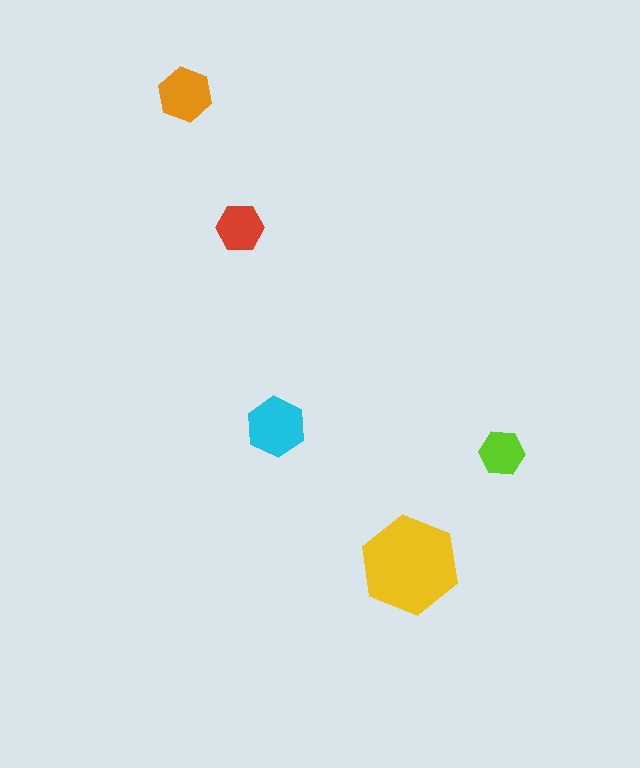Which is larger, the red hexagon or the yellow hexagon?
The yellow one.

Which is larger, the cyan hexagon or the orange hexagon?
The cyan one.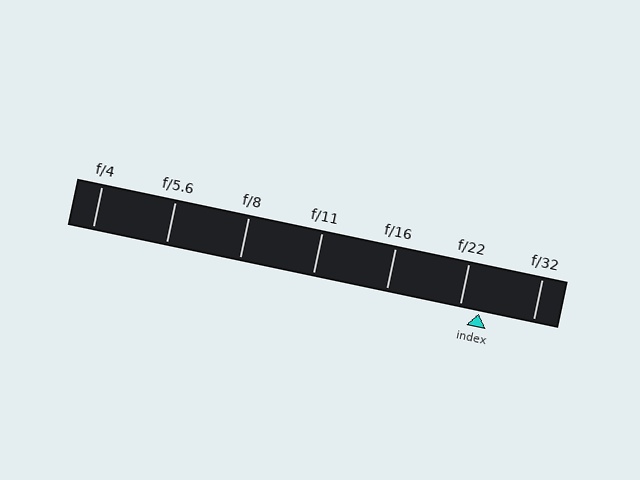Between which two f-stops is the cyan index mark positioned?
The index mark is between f/22 and f/32.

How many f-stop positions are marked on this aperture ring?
There are 7 f-stop positions marked.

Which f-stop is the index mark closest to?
The index mark is closest to f/22.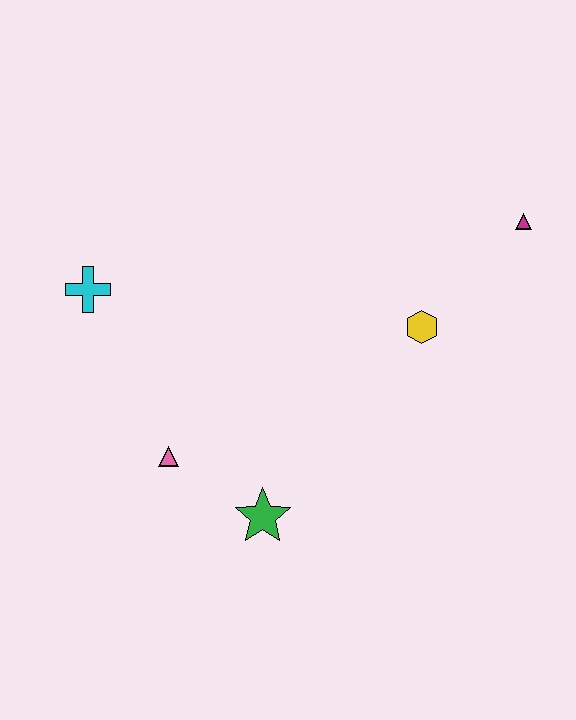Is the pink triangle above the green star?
Yes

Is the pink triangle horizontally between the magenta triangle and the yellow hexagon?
No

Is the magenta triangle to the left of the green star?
No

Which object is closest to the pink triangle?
The green star is closest to the pink triangle.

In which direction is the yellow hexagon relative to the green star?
The yellow hexagon is above the green star.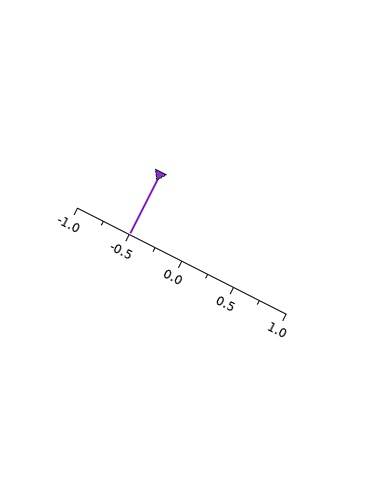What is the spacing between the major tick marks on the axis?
The major ticks are spaced 0.5 apart.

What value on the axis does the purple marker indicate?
The marker indicates approximately -0.5.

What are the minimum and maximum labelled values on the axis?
The axis runs from -1.0 to 1.0.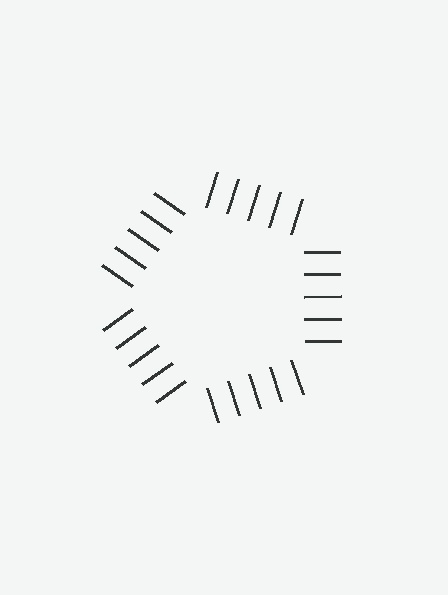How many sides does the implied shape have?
5 sides — the line-ends trace a pentagon.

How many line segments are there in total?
25 — 5 along each of the 5 edges.